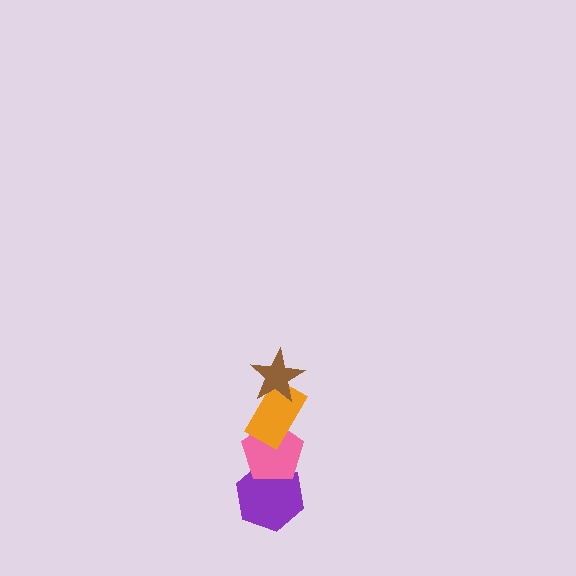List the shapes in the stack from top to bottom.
From top to bottom: the brown star, the orange rectangle, the pink pentagon, the purple hexagon.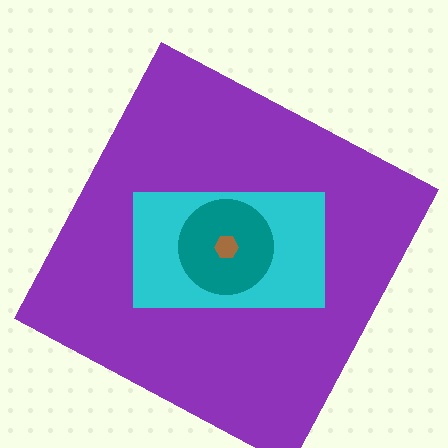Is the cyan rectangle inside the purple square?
Yes.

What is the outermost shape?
The purple square.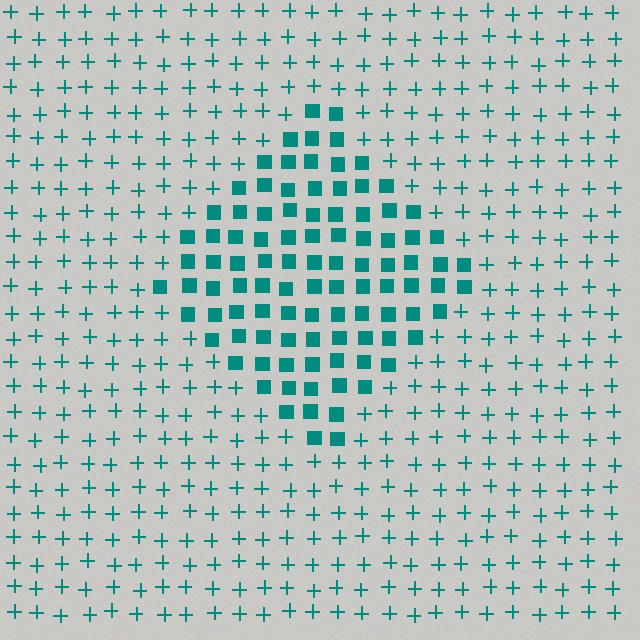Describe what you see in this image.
The image is filled with small teal elements arranged in a uniform grid. A diamond-shaped region contains squares, while the surrounding area contains plus signs. The boundary is defined purely by the change in element shape.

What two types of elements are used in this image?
The image uses squares inside the diamond region and plus signs outside it.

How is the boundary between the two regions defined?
The boundary is defined by a change in element shape: squares inside vs. plus signs outside. All elements share the same color and spacing.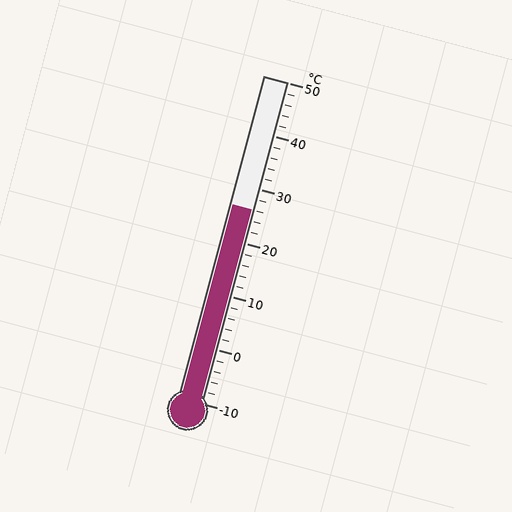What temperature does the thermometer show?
The thermometer shows approximately 26°C.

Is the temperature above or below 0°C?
The temperature is above 0°C.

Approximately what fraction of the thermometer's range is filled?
The thermometer is filled to approximately 60% of its range.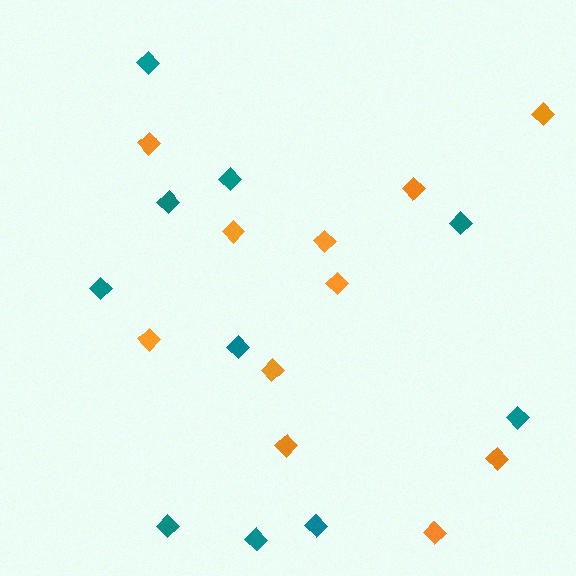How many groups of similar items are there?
There are 2 groups: one group of teal diamonds (10) and one group of orange diamonds (11).